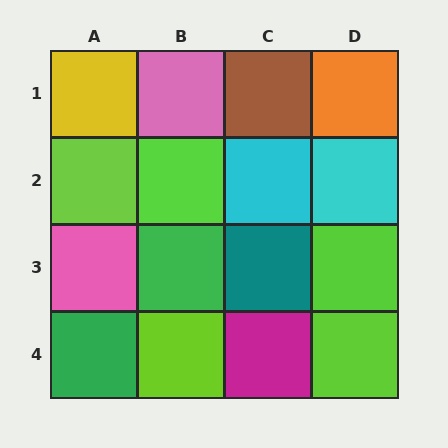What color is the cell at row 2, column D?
Cyan.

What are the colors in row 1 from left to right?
Yellow, pink, brown, orange.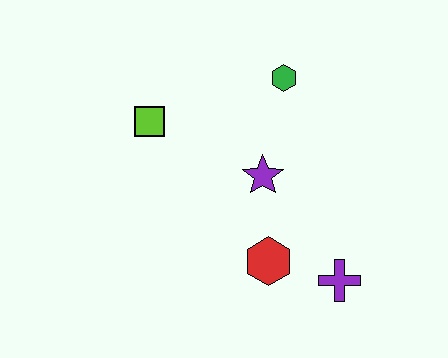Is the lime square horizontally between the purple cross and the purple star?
No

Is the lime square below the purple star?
No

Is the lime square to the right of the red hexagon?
No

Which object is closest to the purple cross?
The red hexagon is closest to the purple cross.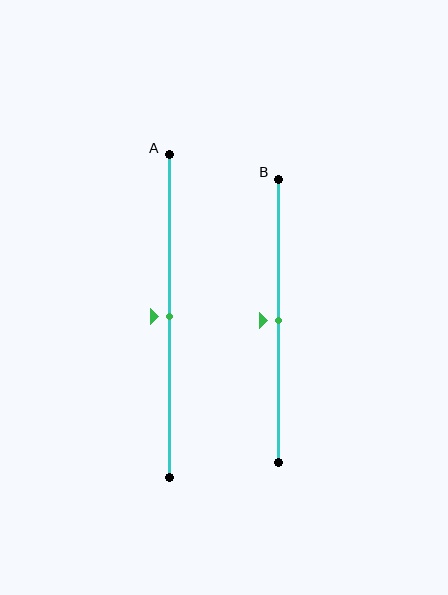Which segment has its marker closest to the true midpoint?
Segment A has its marker closest to the true midpoint.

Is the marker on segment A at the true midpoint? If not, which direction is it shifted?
Yes, the marker on segment A is at the true midpoint.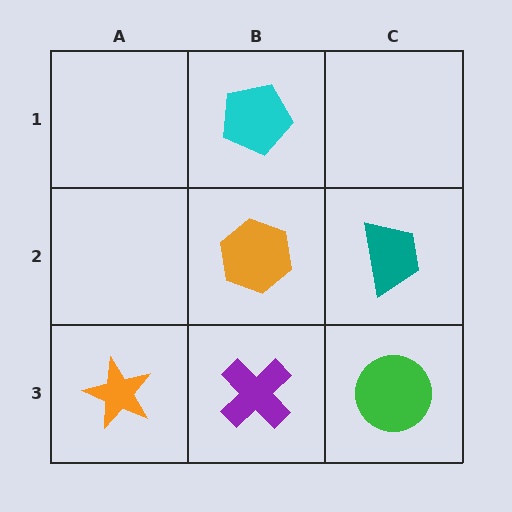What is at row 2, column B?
An orange hexagon.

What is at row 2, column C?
A teal trapezoid.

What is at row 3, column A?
An orange star.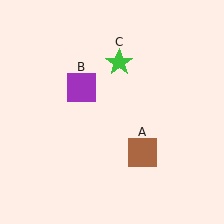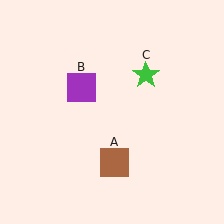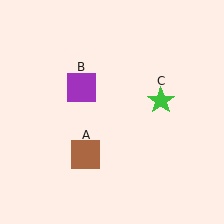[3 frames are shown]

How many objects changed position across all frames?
2 objects changed position: brown square (object A), green star (object C).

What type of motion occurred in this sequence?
The brown square (object A), green star (object C) rotated clockwise around the center of the scene.